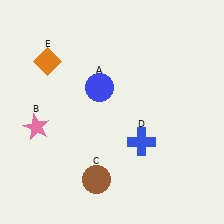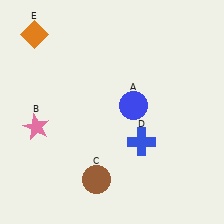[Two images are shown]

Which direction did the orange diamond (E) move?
The orange diamond (E) moved up.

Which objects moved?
The objects that moved are: the blue circle (A), the orange diamond (E).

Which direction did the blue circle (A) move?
The blue circle (A) moved right.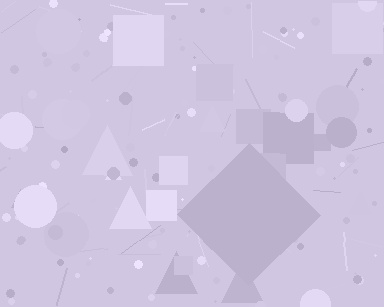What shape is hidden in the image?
A diamond is hidden in the image.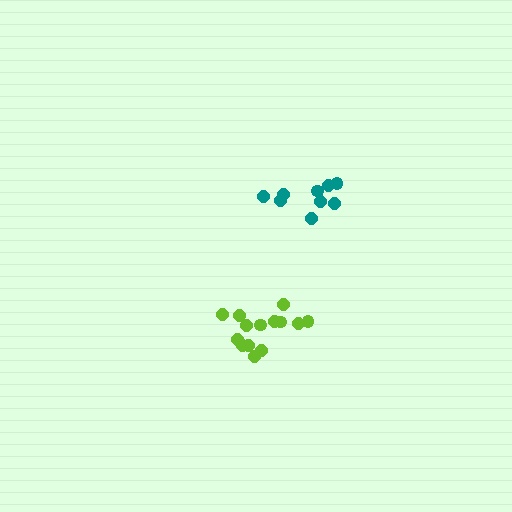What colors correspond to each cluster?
The clusters are colored: teal, lime.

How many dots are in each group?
Group 1: 9 dots, Group 2: 14 dots (23 total).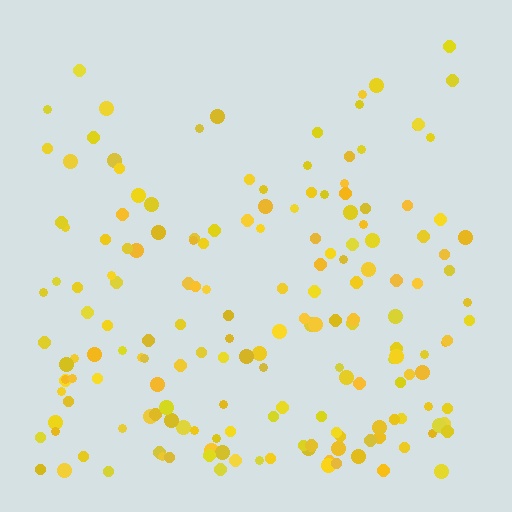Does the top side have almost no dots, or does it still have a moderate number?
Still a moderate number, just noticeably fewer than the bottom.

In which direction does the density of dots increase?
From top to bottom, with the bottom side densest.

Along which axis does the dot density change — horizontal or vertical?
Vertical.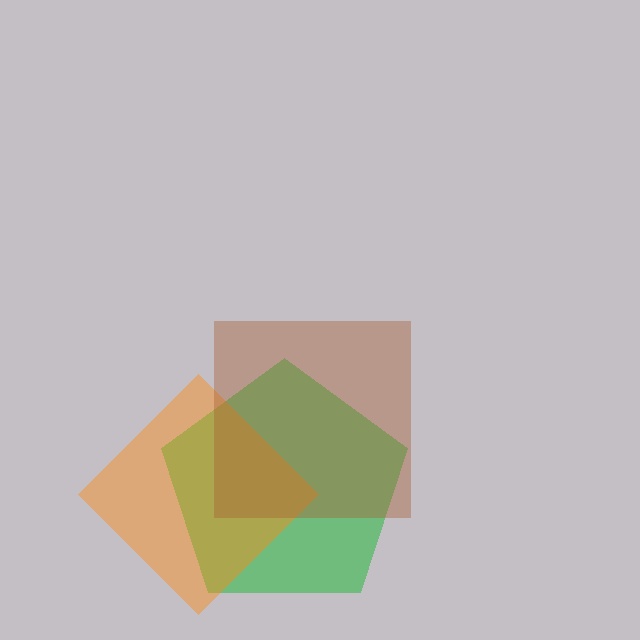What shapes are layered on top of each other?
The layered shapes are: a green pentagon, an orange diamond, a brown square.